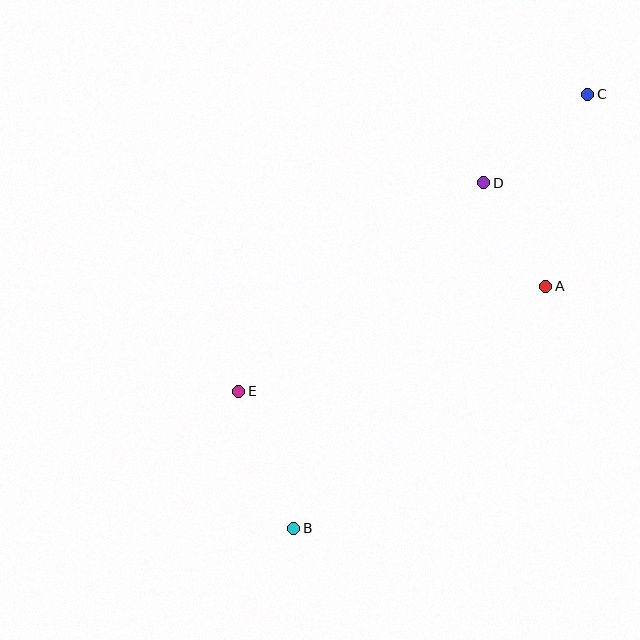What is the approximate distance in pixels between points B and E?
The distance between B and E is approximately 147 pixels.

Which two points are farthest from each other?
Points B and C are farthest from each other.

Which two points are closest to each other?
Points A and D are closest to each other.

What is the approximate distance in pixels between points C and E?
The distance between C and E is approximately 458 pixels.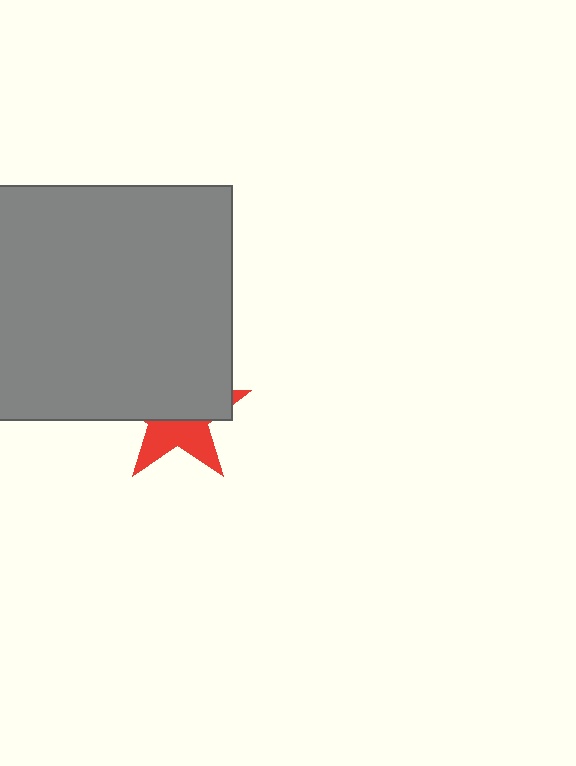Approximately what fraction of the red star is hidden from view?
Roughly 60% of the red star is hidden behind the gray square.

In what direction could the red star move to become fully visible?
The red star could move down. That would shift it out from behind the gray square entirely.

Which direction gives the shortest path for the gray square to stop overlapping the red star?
Moving up gives the shortest separation.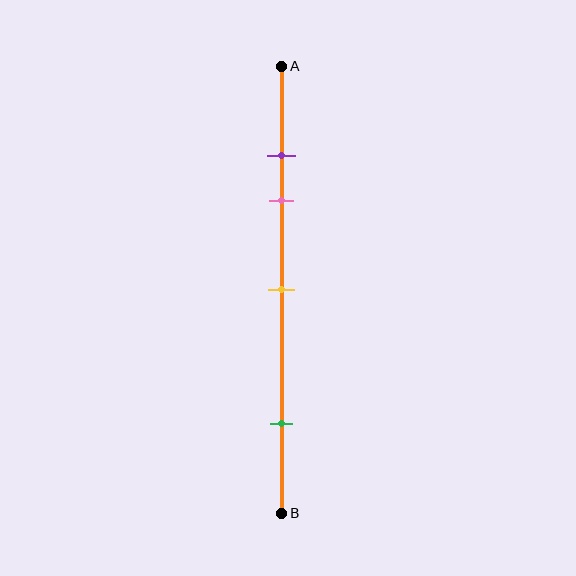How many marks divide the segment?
There are 4 marks dividing the segment.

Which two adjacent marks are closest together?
The purple and pink marks are the closest adjacent pair.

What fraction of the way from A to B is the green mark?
The green mark is approximately 80% (0.8) of the way from A to B.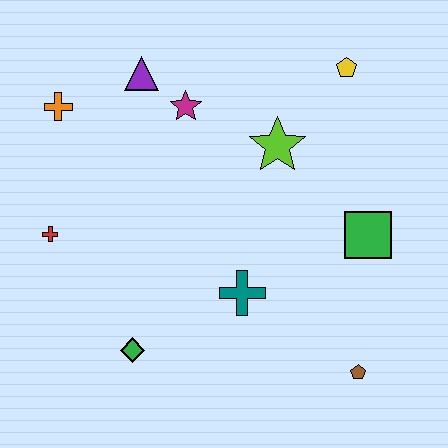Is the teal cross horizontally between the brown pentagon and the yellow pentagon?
No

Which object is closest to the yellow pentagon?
The lime star is closest to the yellow pentagon.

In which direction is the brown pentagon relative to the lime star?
The brown pentagon is below the lime star.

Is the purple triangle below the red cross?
No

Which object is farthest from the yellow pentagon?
The green diamond is farthest from the yellow pentagon.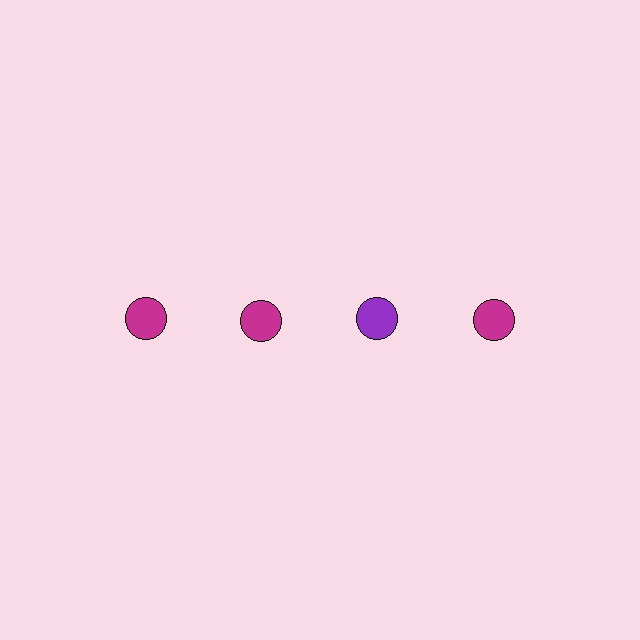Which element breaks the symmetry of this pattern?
The purple circle in the top row, center column breaks the symmetry. All other shapes are magenta circles.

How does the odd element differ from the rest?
It has a different color: purple instead of magenta.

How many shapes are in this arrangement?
There are 4 shapes arranged in a grid pattern.